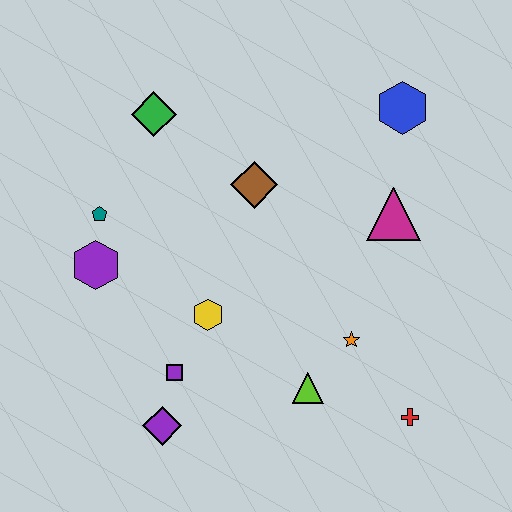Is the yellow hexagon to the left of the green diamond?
No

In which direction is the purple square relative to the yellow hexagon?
The purple square is below the yellow hexagon.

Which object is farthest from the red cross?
The green diamond is farthest from the red cross.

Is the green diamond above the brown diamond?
Yes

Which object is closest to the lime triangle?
The orange star is closest to the lime triangle.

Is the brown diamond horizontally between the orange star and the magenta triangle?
No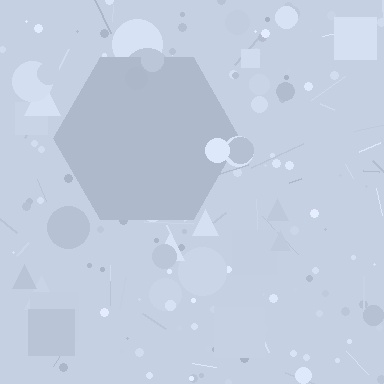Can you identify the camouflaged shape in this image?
The camouflaged shape is a hexagon.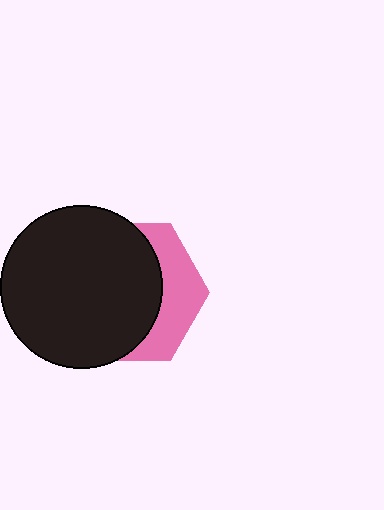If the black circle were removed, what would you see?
You would see the complete pink hexagon.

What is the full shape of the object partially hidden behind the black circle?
The partially hidden object is a pink hexagon.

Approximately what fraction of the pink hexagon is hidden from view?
Roughly 67% of the pink hexagon is hidden behind the black circle.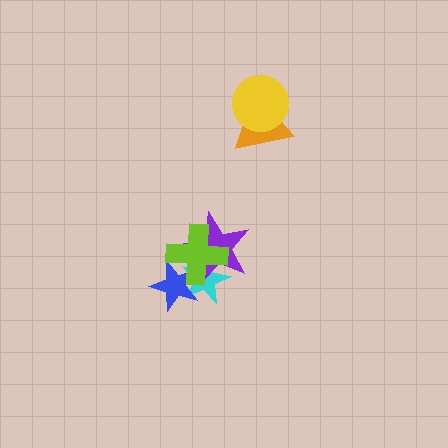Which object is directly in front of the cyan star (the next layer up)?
The purple star is directly in front of the cyan star.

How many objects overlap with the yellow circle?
1 object overlaps with the yellow circle.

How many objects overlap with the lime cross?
3 objects overlap with the lime cross.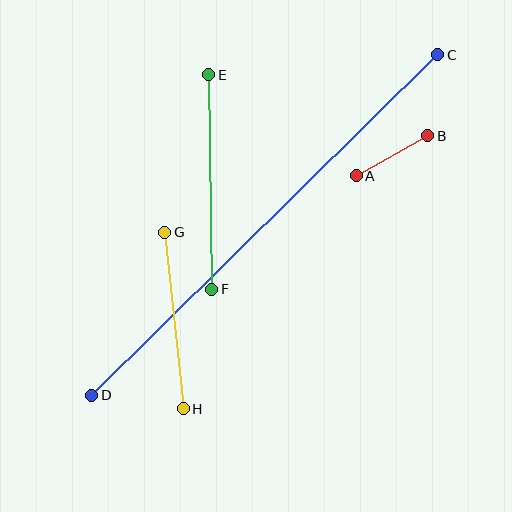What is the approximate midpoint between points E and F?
The midpoint is at approximately (210, 182) pixels.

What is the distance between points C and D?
The distance is approximately 486 pixels.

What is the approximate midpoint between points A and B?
The midpoint is at approximately (392, 156) pixels.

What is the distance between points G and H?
The distance is approximately 177 pixels.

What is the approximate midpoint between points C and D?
The midpoint is at approximately (265, 225) pixels.